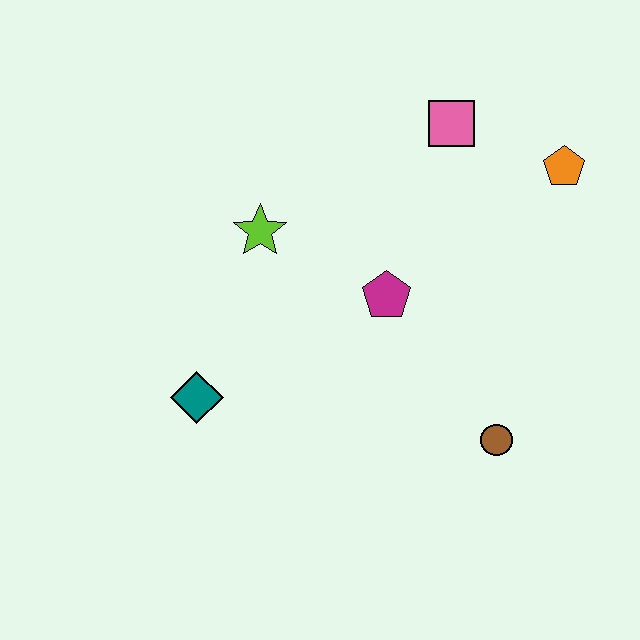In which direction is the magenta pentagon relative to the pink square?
The magenta pentagon is below the pink square.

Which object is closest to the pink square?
The orange pentagon is closest to the pink square.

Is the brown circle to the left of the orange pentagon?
Yes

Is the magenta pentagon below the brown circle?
No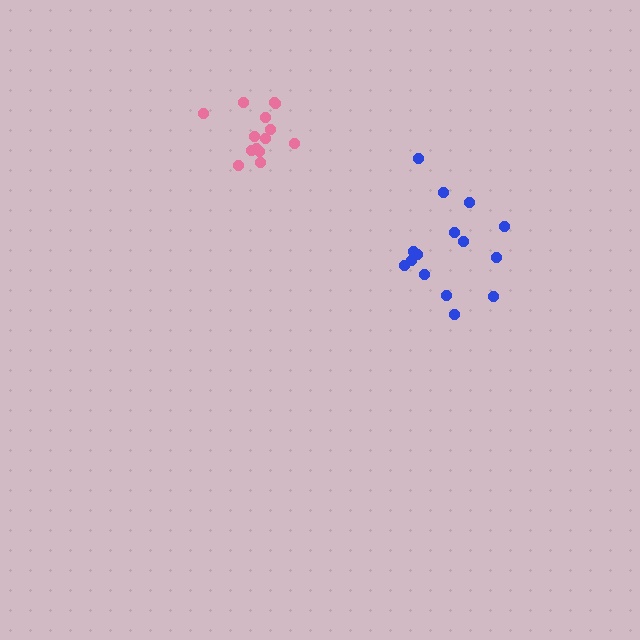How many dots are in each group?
Group 1: 14 dots, Group 2: 15 dots (29 total).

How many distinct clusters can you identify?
There are 2 distinct clusters.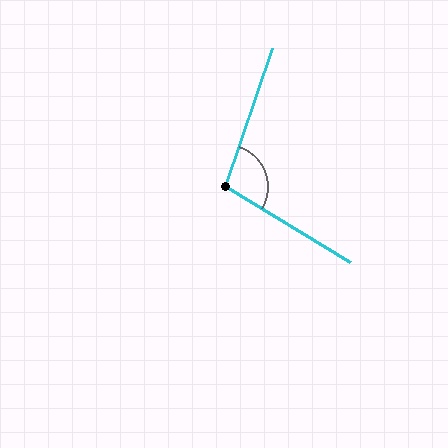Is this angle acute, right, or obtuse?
It is obtuse.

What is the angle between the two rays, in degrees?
Approximately 102 degrees.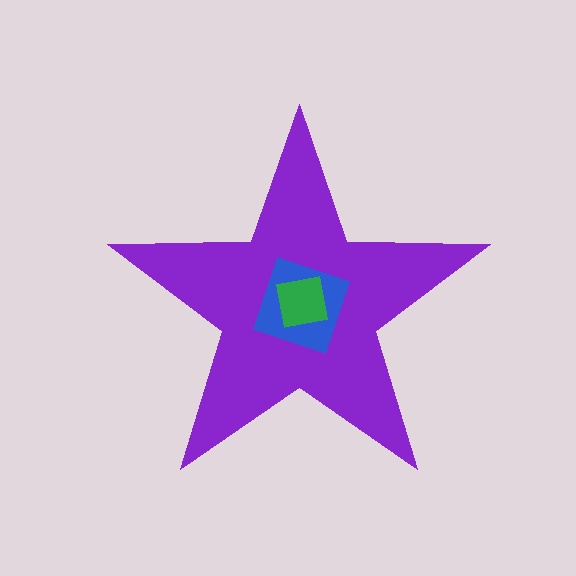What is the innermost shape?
The green square.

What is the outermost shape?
The purple star.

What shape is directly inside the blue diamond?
The green square.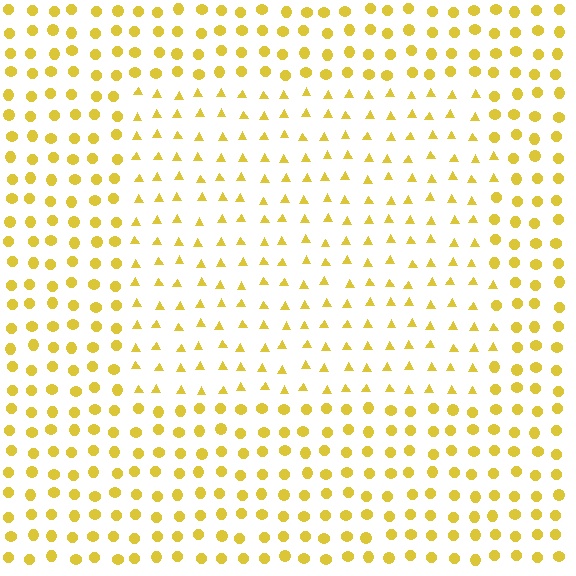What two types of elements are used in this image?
The image uses triangles inside the rectangle region and circles outside it.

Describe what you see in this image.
The image is filled with small yellow elements arranged in a uniform grid. A rectangle-shaped region contains triangles, while the surrounding area contains circles. The boundary is defined purely by the change in element shape.